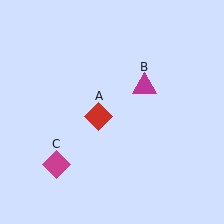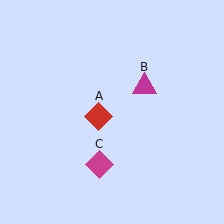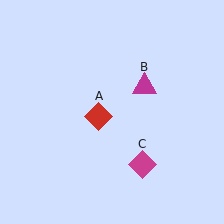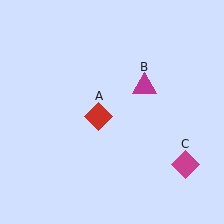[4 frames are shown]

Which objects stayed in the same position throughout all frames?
Red diamond (object A) and magenta triangle (object B) remained stationary.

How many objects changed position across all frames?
1 object changed position: magenta diamond (object C).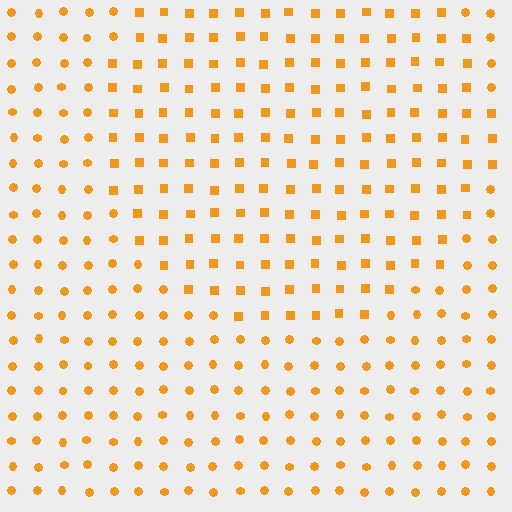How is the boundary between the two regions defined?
The boundary is defined by a change in element shape: squares inside vs. circles outside. All elements share the same color and spacing.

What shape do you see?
I see a circle.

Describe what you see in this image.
The image is filled with small orange elements arranged in a uniform grid. A circle-shaped region contains squares, while the surrounding area contains circles. The boundary is defined purely by the change in element shape.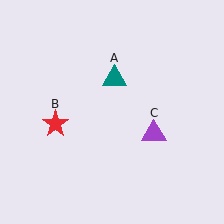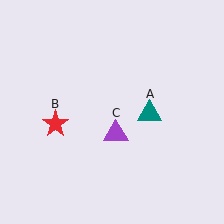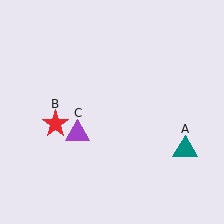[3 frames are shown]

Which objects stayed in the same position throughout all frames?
Red star (object B) remained stationary.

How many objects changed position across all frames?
2 objects changed position: teal triangle (object A), purple triangle (object C).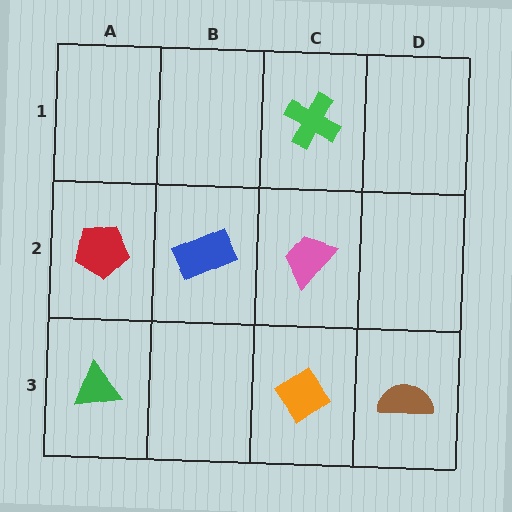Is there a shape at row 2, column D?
No, that cell is empty.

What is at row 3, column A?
A green triangle.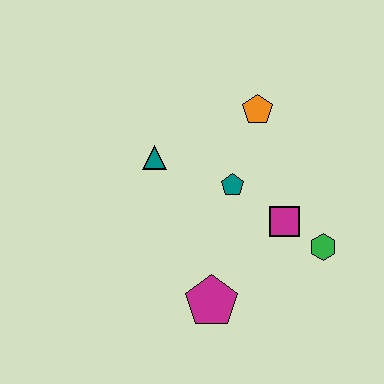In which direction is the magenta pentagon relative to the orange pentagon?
The magenta pentagon is below the orange pentagon.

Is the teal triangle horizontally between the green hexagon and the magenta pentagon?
No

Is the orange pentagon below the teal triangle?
No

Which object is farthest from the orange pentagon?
The magenta pentagon is farthest from the orange pentagon.